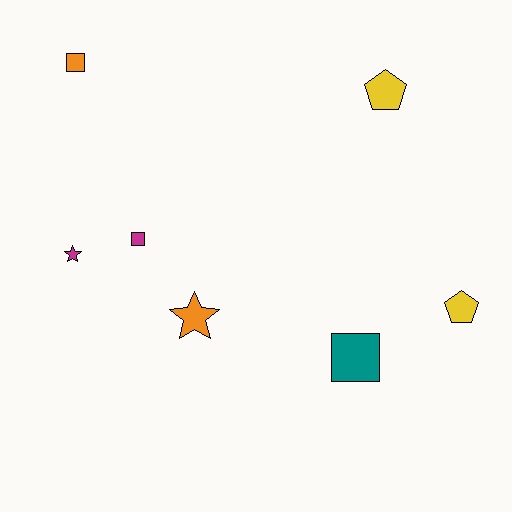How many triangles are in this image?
There are no triangles.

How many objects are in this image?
There are 7 objects.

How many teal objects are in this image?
There is 1 teal object.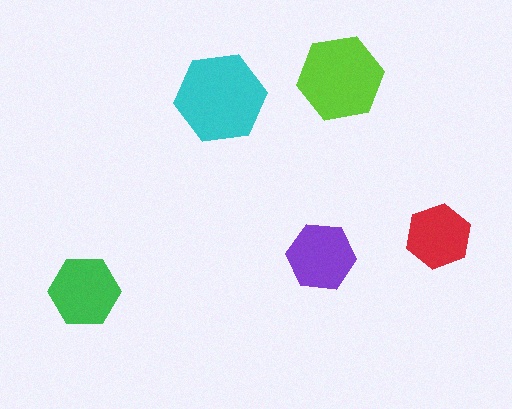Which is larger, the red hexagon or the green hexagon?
The green one.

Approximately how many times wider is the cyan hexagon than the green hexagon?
About 1.5 times wider.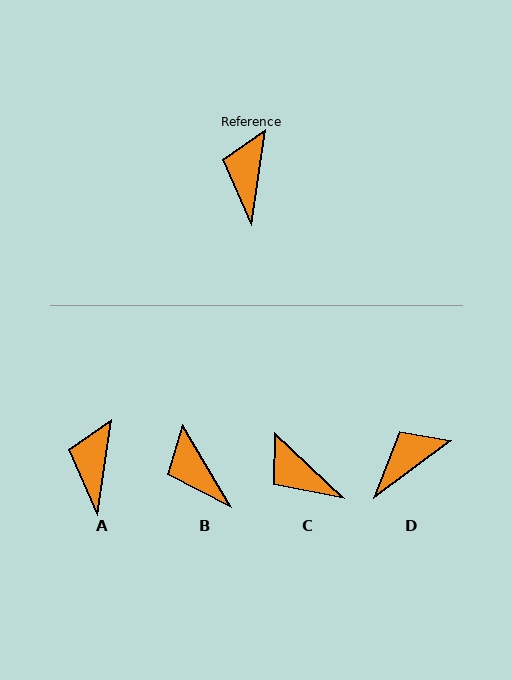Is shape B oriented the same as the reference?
No, it is off by about 39 degrees.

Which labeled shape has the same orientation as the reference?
A.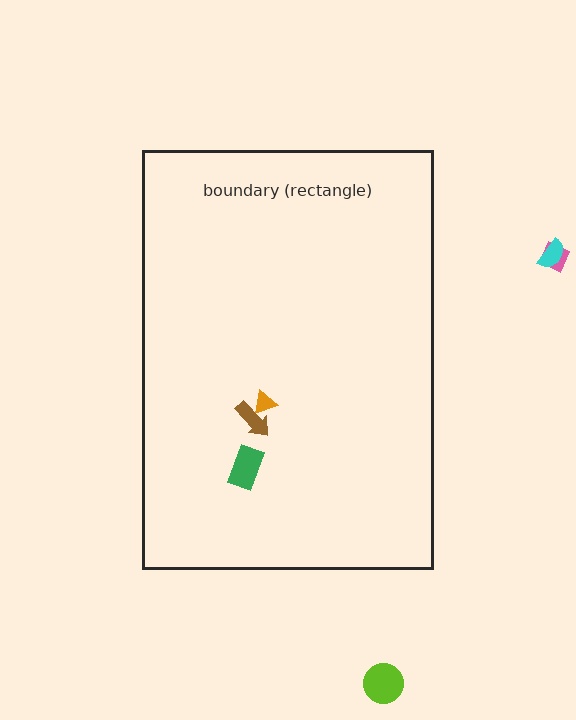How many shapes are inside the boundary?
3 inside, 3 outside.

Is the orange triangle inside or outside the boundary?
Inside.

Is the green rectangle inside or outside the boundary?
Inside.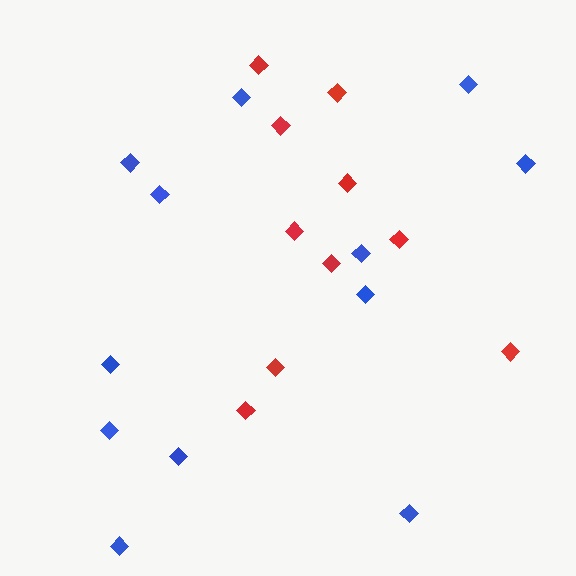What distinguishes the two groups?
There are 2 groups: one group of red diamonds (10) and one group of blue diamonds (12).